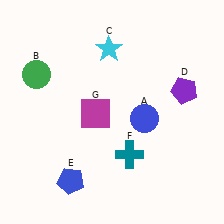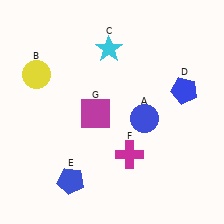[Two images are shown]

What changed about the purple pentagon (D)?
In Image 1, D is purple. In Image 2, it changed to blue.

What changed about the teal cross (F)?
In Image 1, F is teal. In Image 2, it changed to magenta.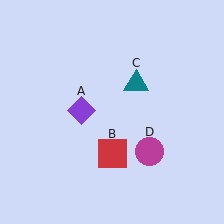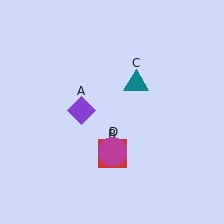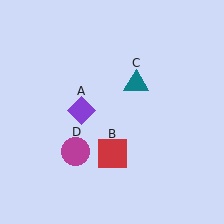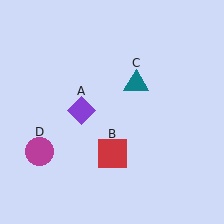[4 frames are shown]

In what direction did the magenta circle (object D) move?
The magenta circle (object D) moved left.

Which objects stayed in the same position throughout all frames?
Purple diamond (object A) and red square (object B) and teal triangle (object C) remained stationary.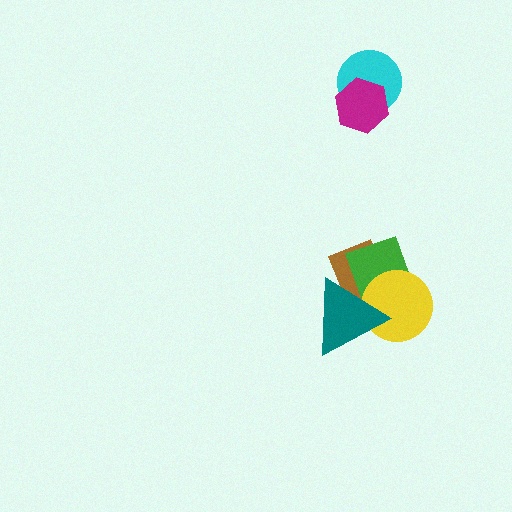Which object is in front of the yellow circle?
The teal triangle is in front of the yellow circle.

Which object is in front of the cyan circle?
The magenta hexagon is in front of the cyan circle.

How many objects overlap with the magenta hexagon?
1 object overlaps with the magenta hexagon.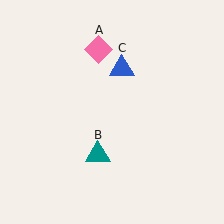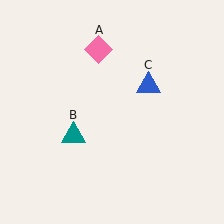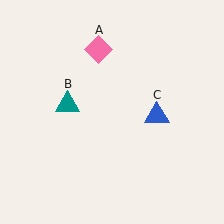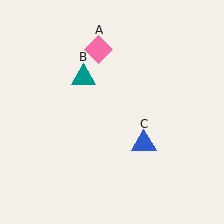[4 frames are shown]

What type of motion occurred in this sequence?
The teal triangle (object B), blue triangle (object C) rotated clockwise around the center of the scene.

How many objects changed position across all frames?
2 objects changed position: teal triangle (object B), blue triangle (object C).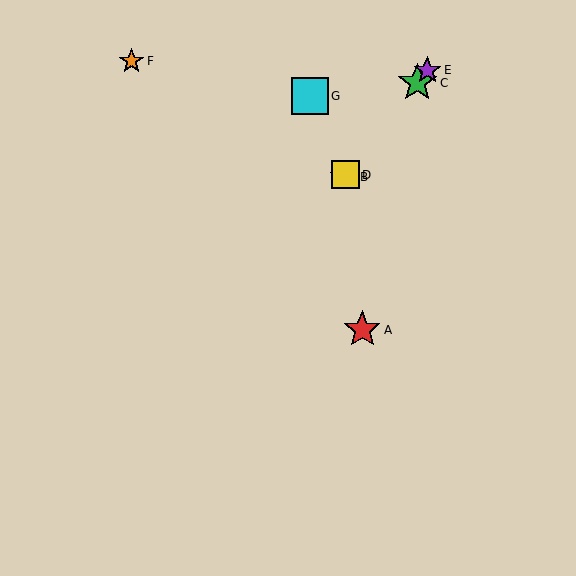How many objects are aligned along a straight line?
4 objects (B, C, D, E) are aligned along a straight line.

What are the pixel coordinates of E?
Object E is at (427, 70).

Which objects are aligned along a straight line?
Objects B, C, D, E are aligned along a straight line.